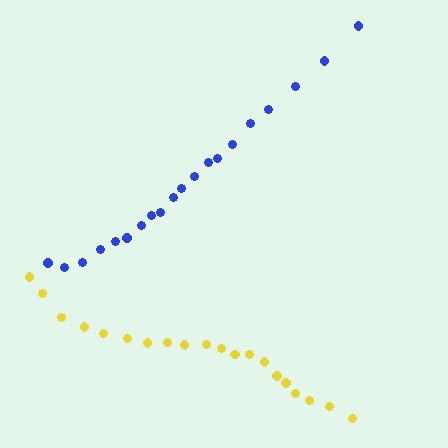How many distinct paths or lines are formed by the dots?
There are 2 distinct paths.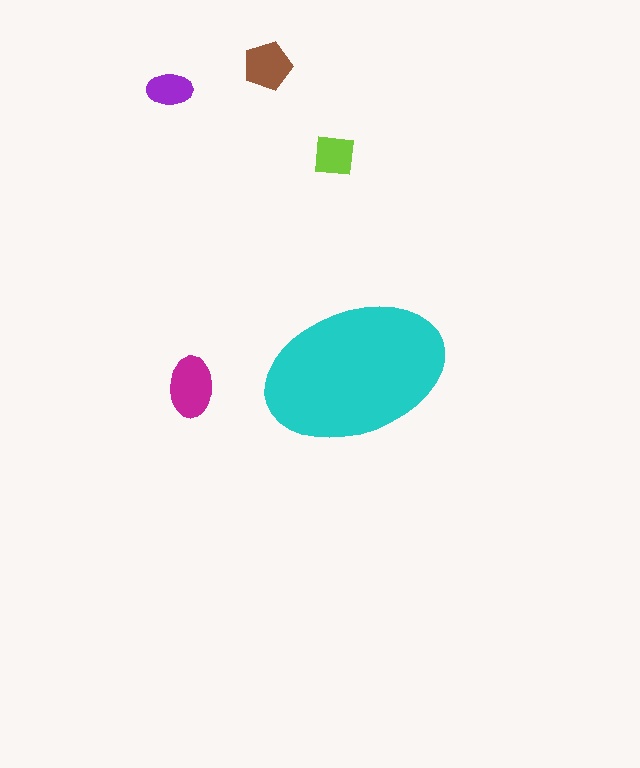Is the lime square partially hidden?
No, the lime square is fully visible.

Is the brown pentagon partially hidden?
No, the brown pentagon is fully visible.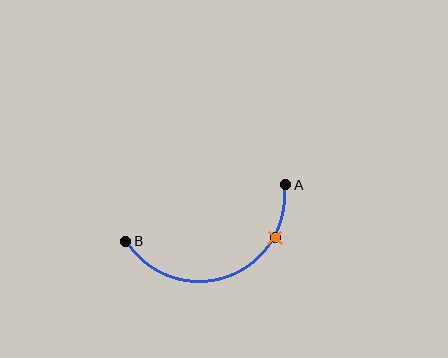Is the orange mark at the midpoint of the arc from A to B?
No. The orange mark lies on the arc but is closer to endpoint A. The arc midpoint would be at the point on the curve equidistant along the arc from both A and B.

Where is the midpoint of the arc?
The arc midpoint is the point on the curve farthest from the straight line joining A and B. It sits below that line.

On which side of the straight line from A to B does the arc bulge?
The arc bulges below the straight line connecting A and B.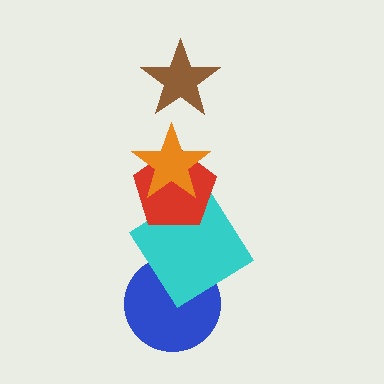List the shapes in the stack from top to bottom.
From top to bottom: the brown star, the orange star, the red pentagon, the cyan diamond, the blue circle.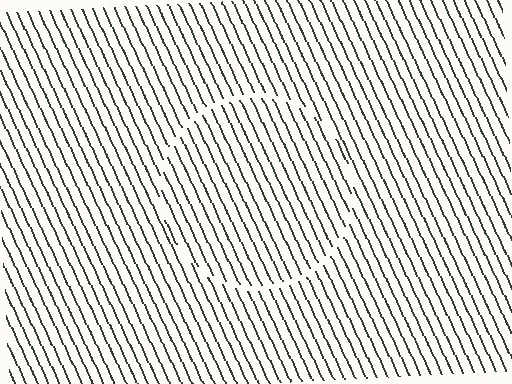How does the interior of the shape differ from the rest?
The interior of the shape contains the same grating, shifted by half a period — the contour is defined by the phase discontinuity where line-ends from the inner and outer gratings abut.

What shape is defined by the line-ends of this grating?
An illusory circle. The interior of the shape contains the same grating, shifted by half a period — the contour is defined by the phase discontinuity where line-ends from the inner and outer gratings abut.